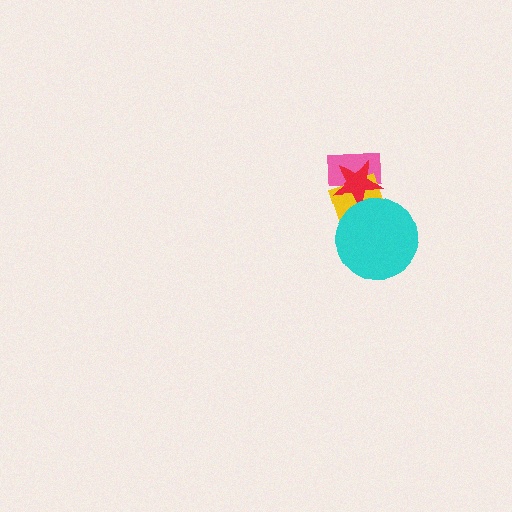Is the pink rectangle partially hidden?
Yes, it is partially covered by another shape.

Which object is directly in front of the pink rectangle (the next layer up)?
The yellow diamond is directly in front of the pink rectangle.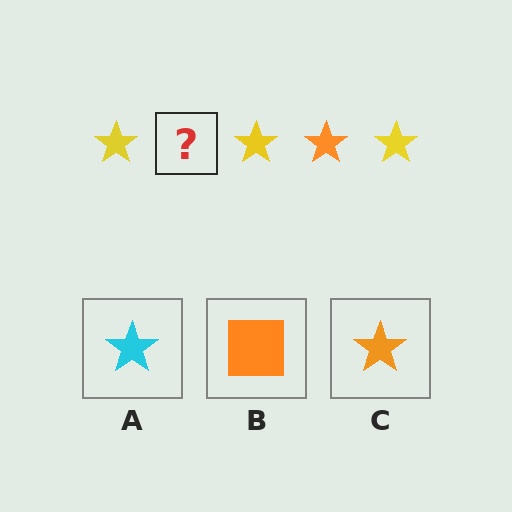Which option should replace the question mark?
Option C.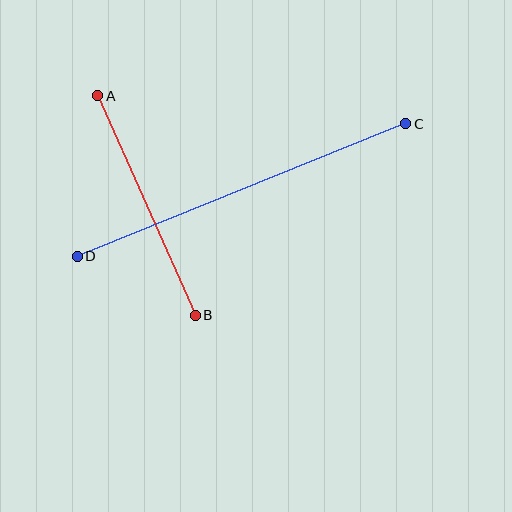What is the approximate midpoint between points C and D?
The midpoint is at approximately (242, 190) pixels.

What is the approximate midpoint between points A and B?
The midpoint is at approximately (147, 205) pixels.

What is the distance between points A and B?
The distance is approximately 240 pixels.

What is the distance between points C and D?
The distance is approximately 354 pixels.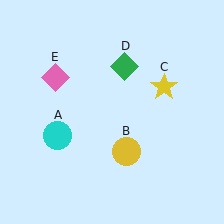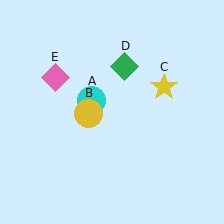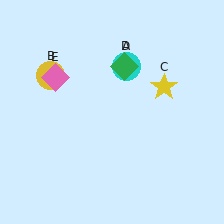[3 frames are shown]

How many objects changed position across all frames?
2 objects changed position: cyan circle (object A), yellow circle (object B).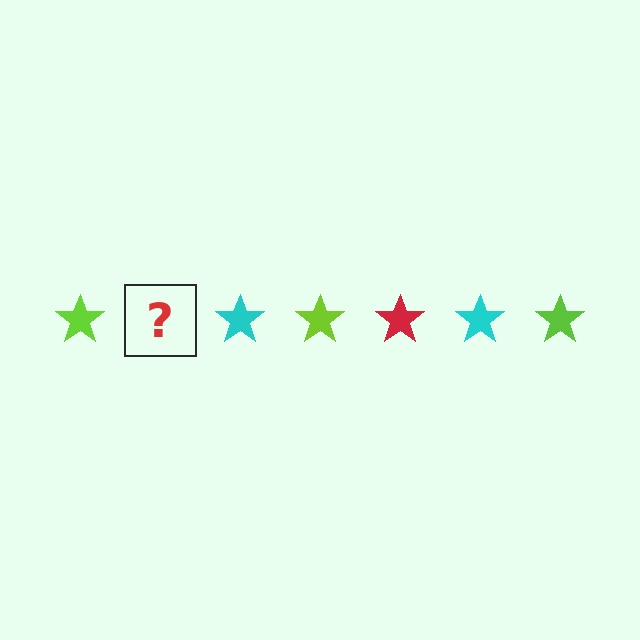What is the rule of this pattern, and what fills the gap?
The rule is that the pattern cycles through lime, red, cyan stars. The gap should be filled with a red star.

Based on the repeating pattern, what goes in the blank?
The blank should be a red star.